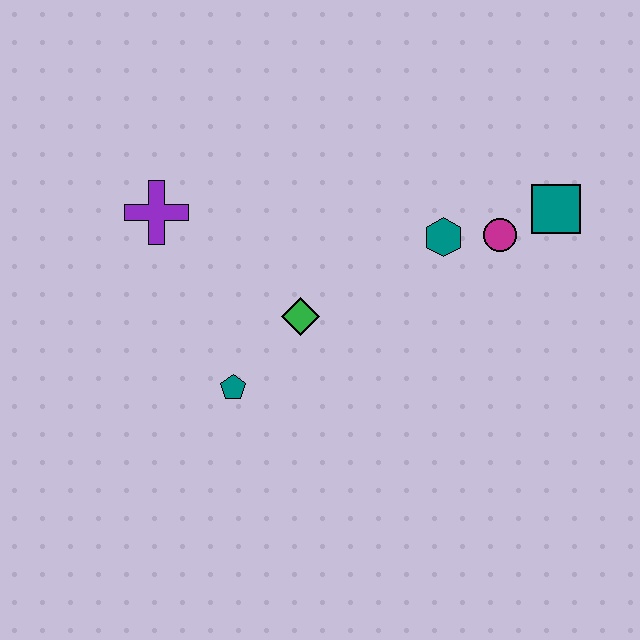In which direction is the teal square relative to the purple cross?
The teal square is to the right of the purple cross.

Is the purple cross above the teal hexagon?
Yes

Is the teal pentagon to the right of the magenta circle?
No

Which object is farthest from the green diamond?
The teal square is farthest from the green diamond.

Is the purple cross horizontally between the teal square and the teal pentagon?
No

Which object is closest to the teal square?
The magenta circle is closest to the teal square.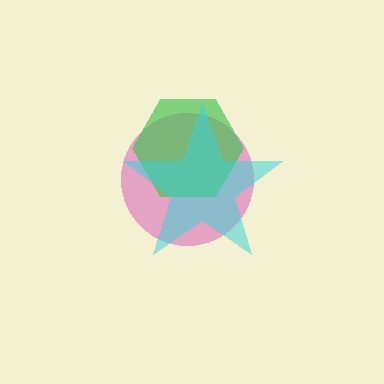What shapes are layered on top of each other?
The layered shapes are: a pink circle, a green hexagon, a cyan star.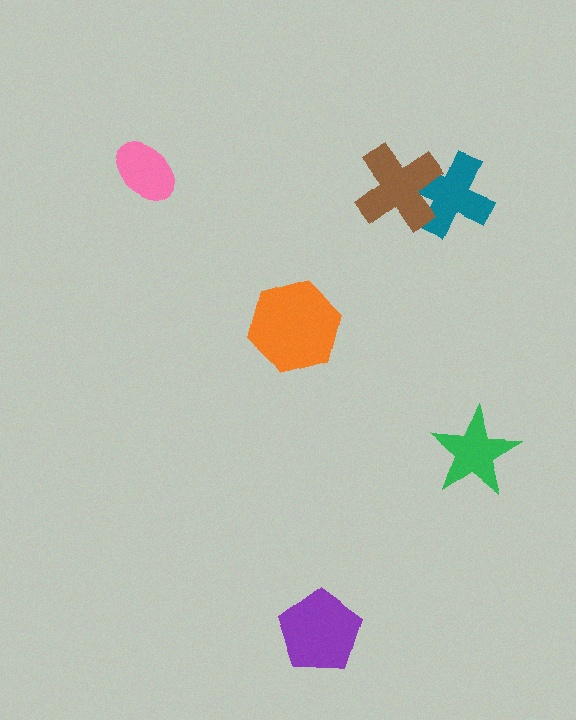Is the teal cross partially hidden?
Yes, it is partially covered by another shape.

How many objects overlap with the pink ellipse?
0 objects overlap with the pink ellipse.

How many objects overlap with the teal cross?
1 object overlaps with the teal cross.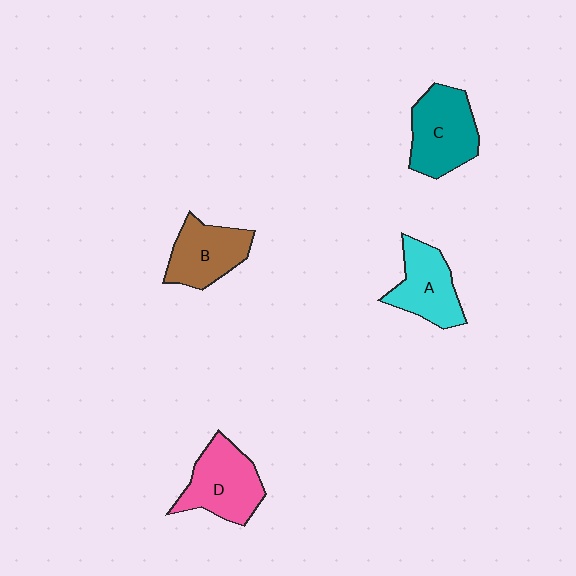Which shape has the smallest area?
Shape B (brown).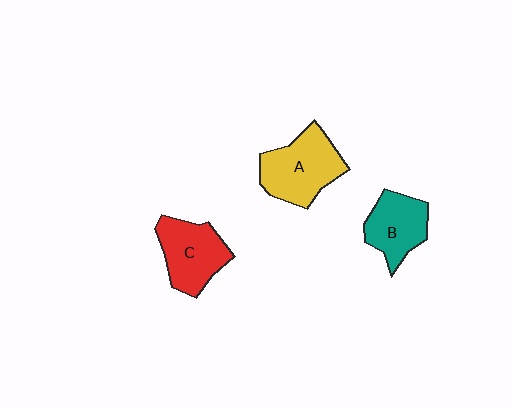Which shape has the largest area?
Shape A (yellow).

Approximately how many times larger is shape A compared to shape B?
Approximately 1.3 times.